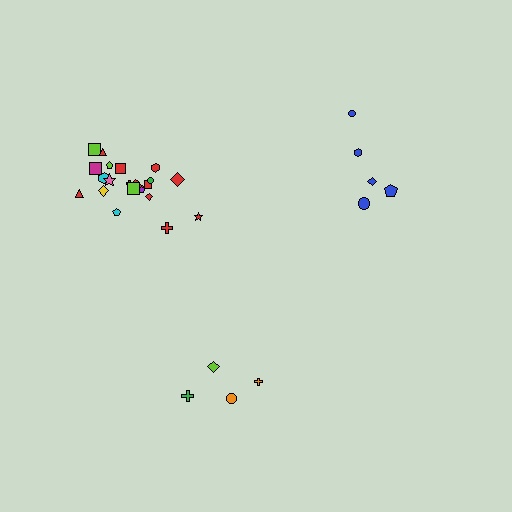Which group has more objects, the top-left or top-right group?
The top-left group.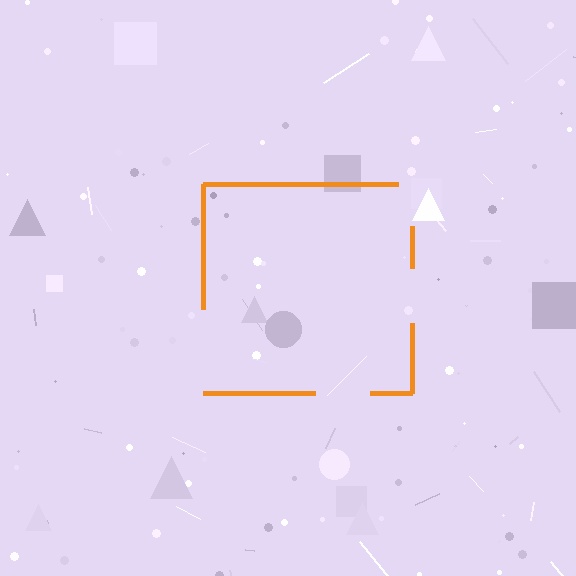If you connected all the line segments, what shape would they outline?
They would outline a square.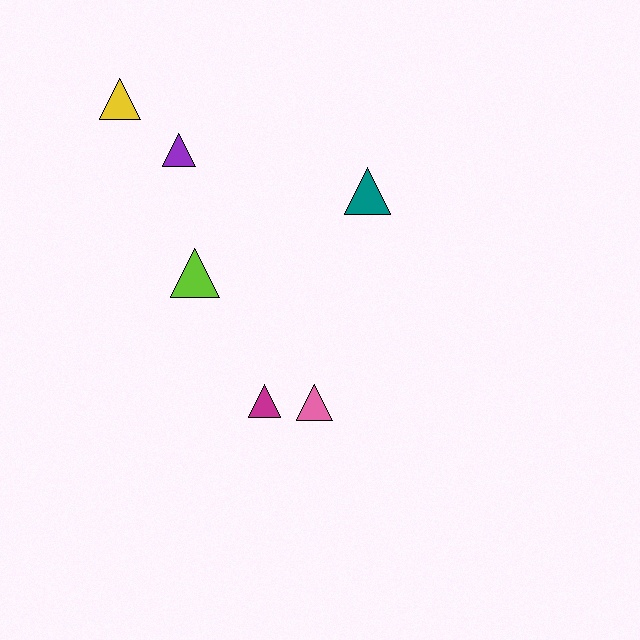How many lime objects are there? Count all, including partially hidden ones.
There is 1 lime object.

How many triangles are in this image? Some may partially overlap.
There are 6 triangles.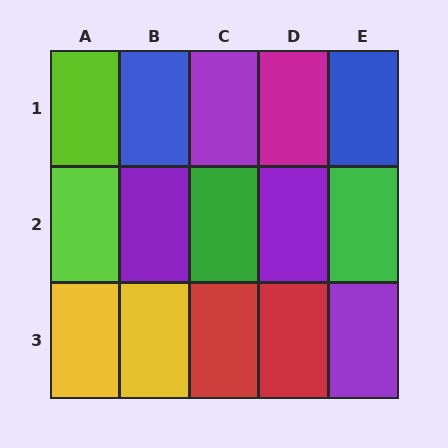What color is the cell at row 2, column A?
Lime.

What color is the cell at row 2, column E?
Green.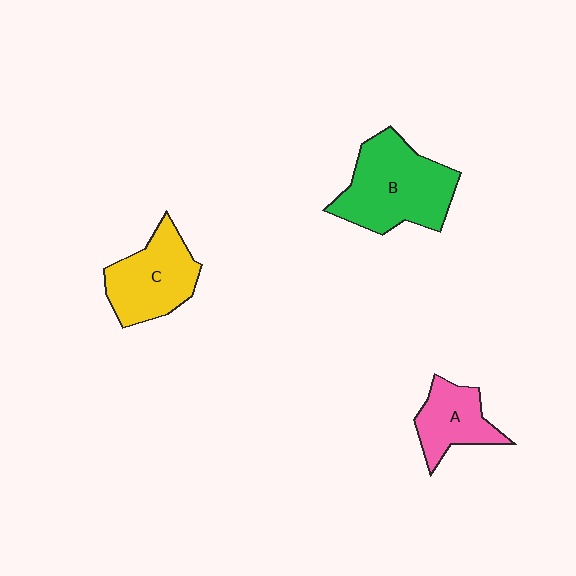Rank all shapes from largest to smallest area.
From largest to smallest: B (green), C (yellow), A (pink).